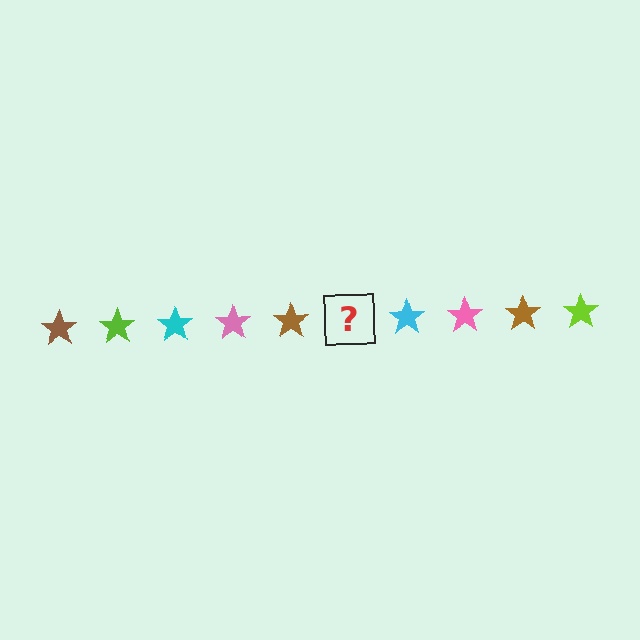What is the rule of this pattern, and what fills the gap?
The rule is that the pattern cycles through brown, lime, cyan, pink stars. The gap should be filled with a lime star.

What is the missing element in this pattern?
The missing element is a lime star.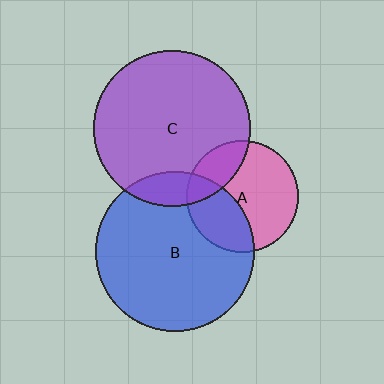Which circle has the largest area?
Circle B (blue).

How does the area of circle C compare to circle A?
Approximately 1.9 times.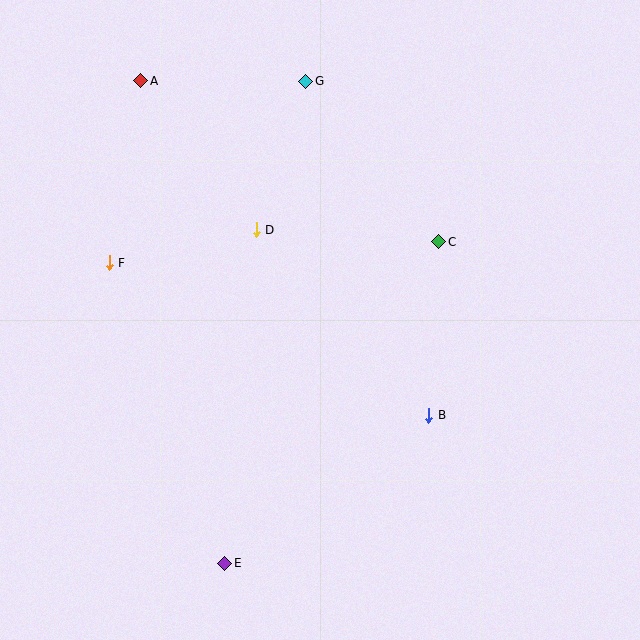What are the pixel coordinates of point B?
Point B is at (429, 415).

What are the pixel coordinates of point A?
Point A is at (141, 81).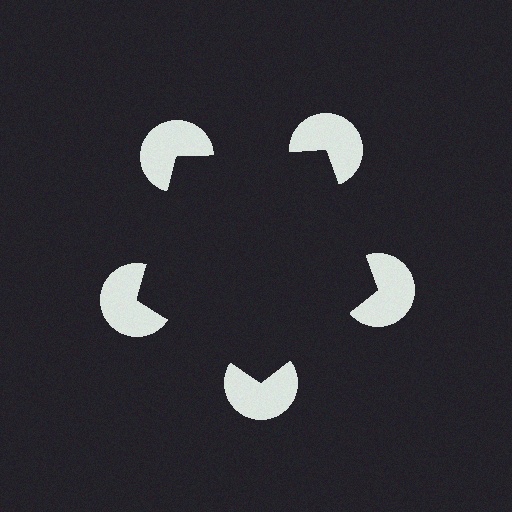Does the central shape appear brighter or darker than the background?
It typically appears slightly darker than the background, even though no actual brightness change is drawn.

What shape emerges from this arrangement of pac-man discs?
An illusory pentagon — its edges are inferred from the aligned wedge cuts in the pac-man discs, not physically drawn.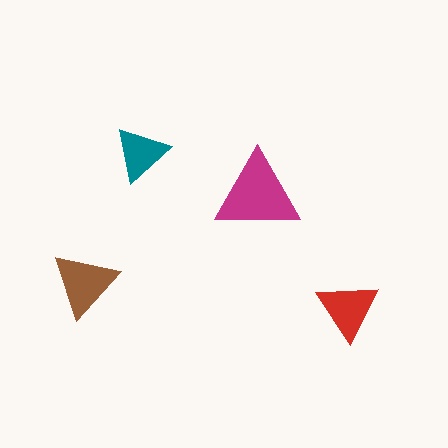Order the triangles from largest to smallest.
the magenta one, the brown one, the red one, the teal one.